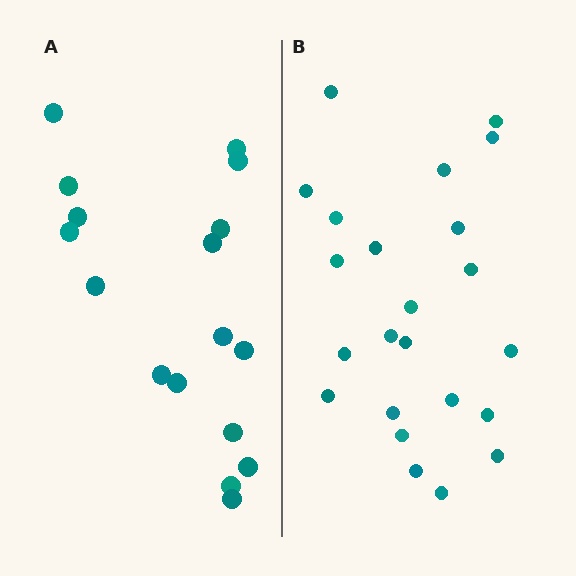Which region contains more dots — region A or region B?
Region B (the right region) has more dots.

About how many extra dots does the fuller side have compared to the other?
Region B has about 6 more dots than region A.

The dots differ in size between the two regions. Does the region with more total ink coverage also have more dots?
No. Region A has more total ink coverage because its dots are larger, but region B actually contains more individual dots. Total area can be misleading — the number of items is what matters here.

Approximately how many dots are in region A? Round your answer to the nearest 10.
About 20 dots. (The exact count is 17, which rounds to 20.)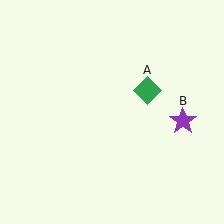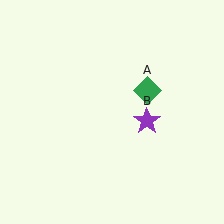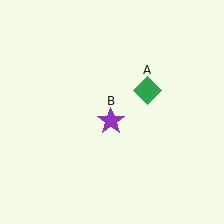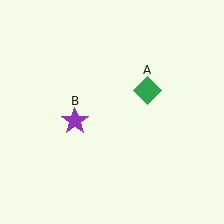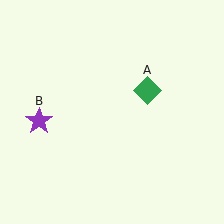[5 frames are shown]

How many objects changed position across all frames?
1 object changed position: purple star (object B).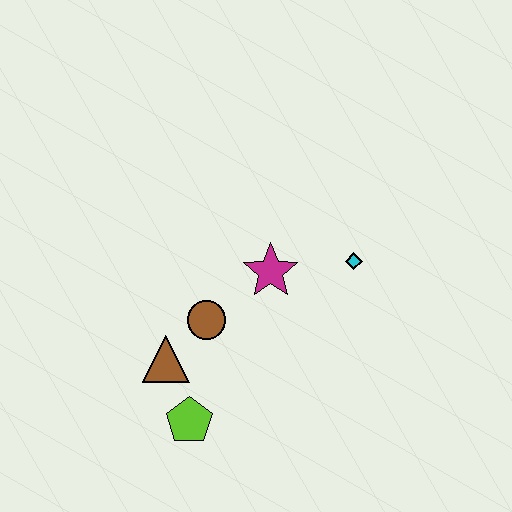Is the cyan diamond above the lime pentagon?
Yes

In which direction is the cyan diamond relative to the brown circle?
The cyan diamond is to the right of the brown circle.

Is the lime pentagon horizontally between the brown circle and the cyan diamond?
No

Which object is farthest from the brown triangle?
The cyan diamond is farthest from the brown triangle.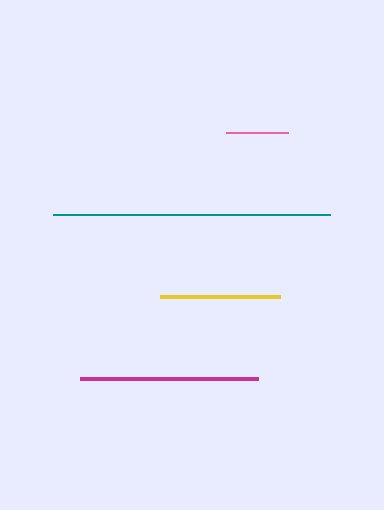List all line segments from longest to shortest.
From longest to shortest: teal, magenta, yellow, pink.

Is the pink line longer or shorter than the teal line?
The teal line is longer than the pink line.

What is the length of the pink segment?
The pink segment is approximately 61 pixels long.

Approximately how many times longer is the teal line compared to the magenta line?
The teal line is approximately 1.6 times the length of the magenta line.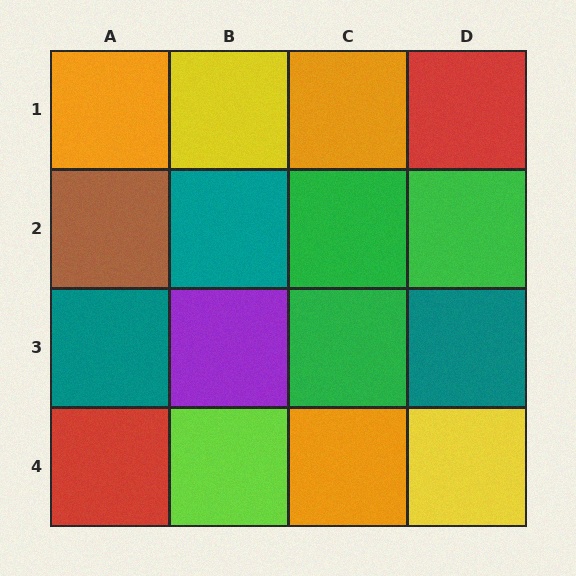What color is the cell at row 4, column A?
Red.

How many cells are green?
3 cells are green.